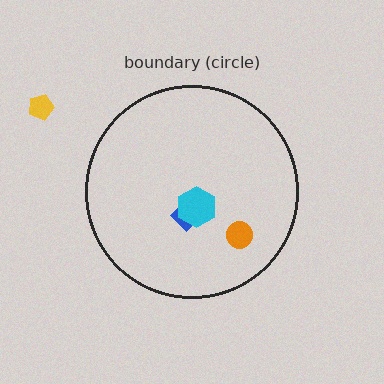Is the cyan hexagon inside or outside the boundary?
Inside.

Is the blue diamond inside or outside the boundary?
Inside.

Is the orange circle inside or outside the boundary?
Inside.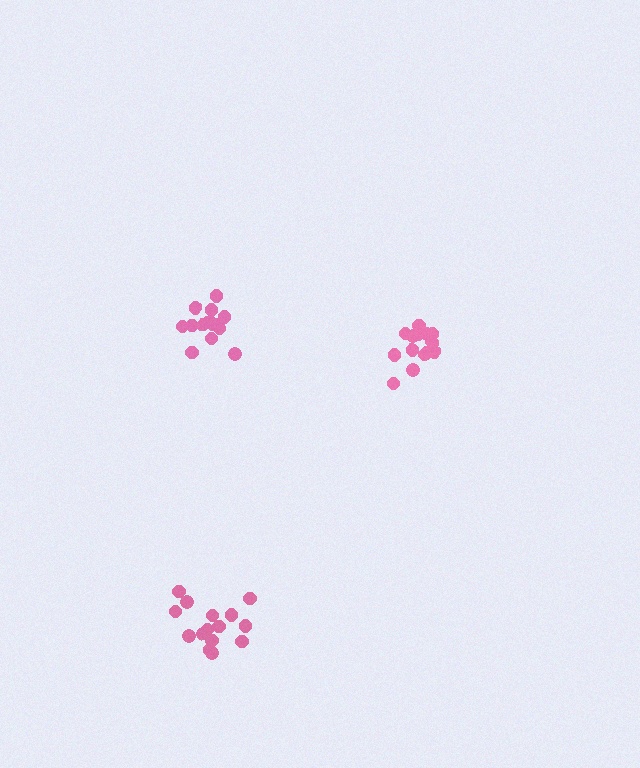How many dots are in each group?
Group 1: 14 dots, Group 2: 14 dots, Group 3: 15 dots (43 total).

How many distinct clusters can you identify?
There are 3 distinct clusters.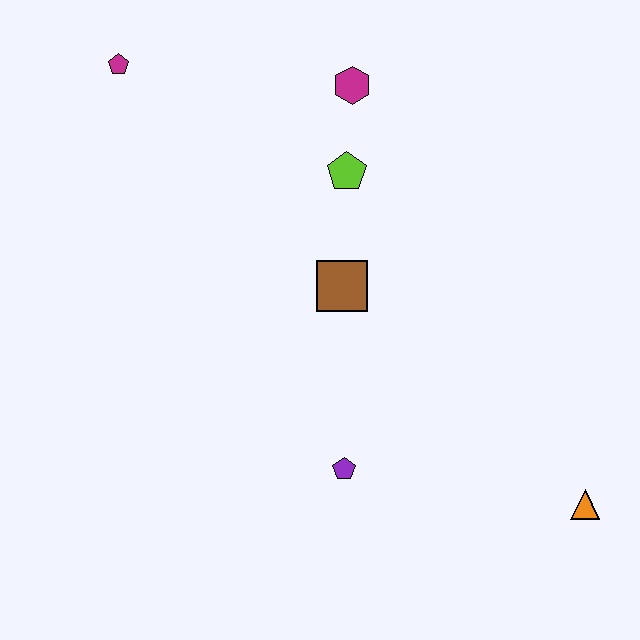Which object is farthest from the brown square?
The orange triangle is farthest from the brown square.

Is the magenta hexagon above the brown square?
Yes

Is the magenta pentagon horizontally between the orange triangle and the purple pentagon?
No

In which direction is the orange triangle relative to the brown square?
The orange triangle is to the right of the brown square.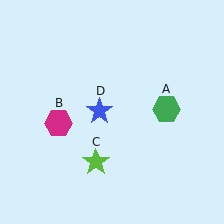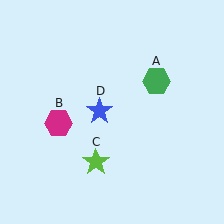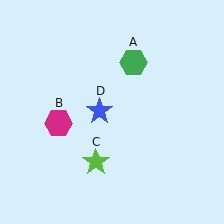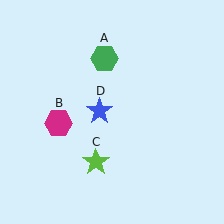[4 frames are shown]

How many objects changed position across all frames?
1 object changed position: green hexagon (object A).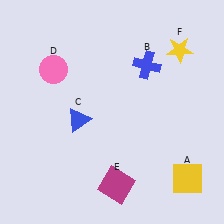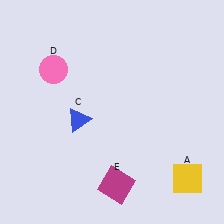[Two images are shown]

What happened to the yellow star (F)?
The yellow star (F) was removed in Image 2. It was in the top-right area of Image 1.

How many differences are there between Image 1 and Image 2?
There are 2 differences between the two images.